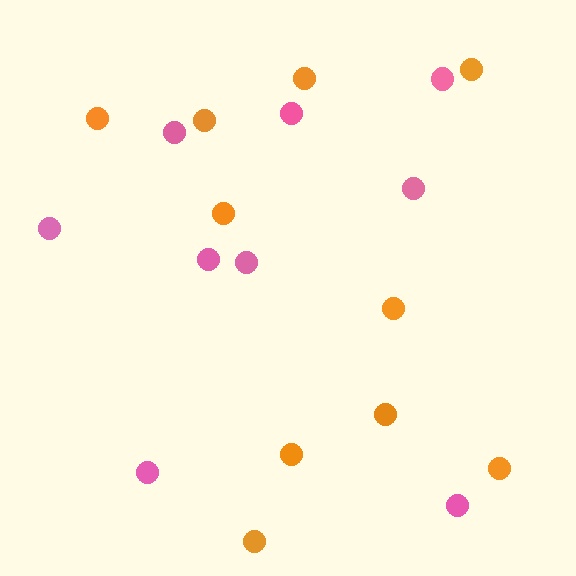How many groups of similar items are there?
There are 2 groups: one group of orange circles (10) and one group of pink circles (9).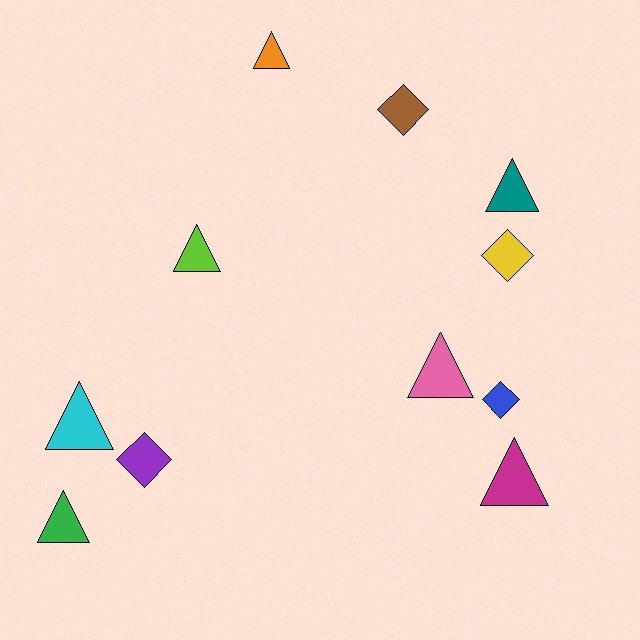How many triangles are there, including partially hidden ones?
There are 7 triangles.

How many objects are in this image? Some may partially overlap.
There are 11 objects.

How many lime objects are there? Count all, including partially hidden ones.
There is 1 lime object.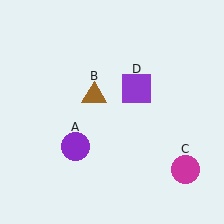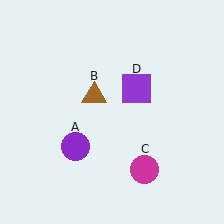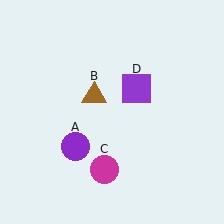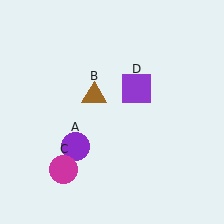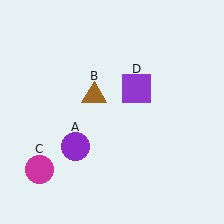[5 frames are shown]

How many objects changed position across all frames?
1 object changed position: magenta circle (object C).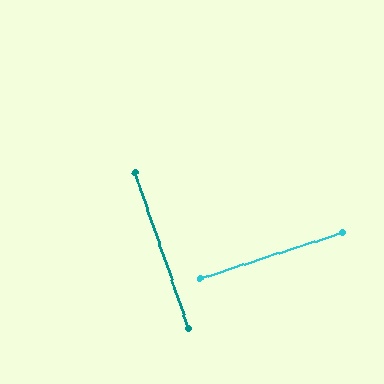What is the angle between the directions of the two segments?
Approximately 89 degrees.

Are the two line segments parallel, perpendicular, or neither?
Perpendicular — they meet at approximately 89°.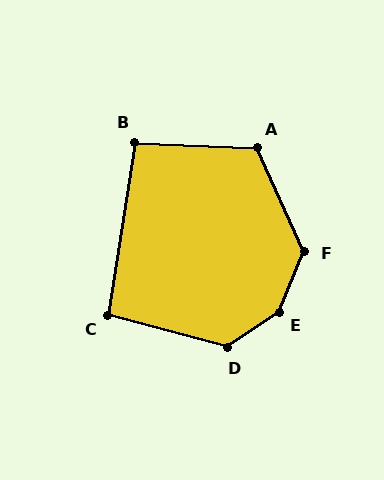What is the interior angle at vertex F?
Approximately 133 degrees (obtuse).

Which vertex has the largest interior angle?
E, at approximately 147 degrees.